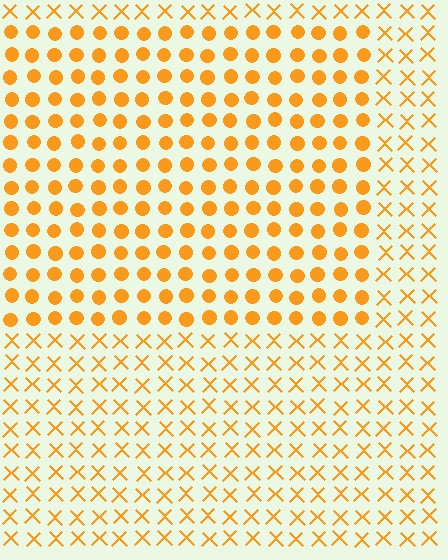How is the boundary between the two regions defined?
The boundary is defined by a change in element shape: circles inside vs. X marks outside. All elements share the same color and spacing.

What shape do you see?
I see a rectangle.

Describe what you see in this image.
The image is filled with small orange elements arranged in a uniform grid. A rectangle-shaped region contains circles, while the surrounding area contains X marks. The boundary is defined purely by the change in element shape.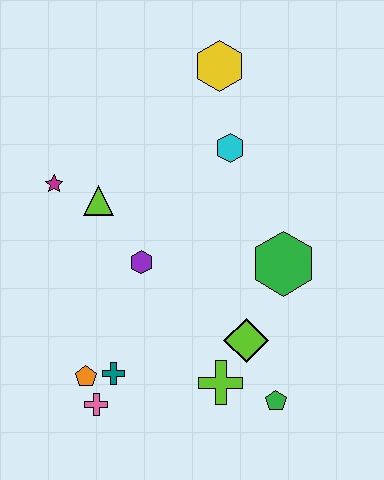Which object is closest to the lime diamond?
The lime cross is closest to the lime diamond.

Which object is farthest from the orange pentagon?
The yellow hexagon is farthest from the orange pentagon.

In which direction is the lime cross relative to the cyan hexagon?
The lime cross is below the cyan hexagon.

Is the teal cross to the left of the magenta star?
No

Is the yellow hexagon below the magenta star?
No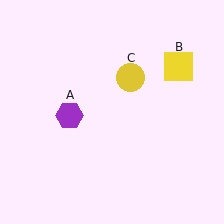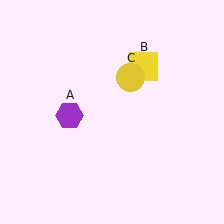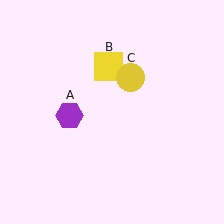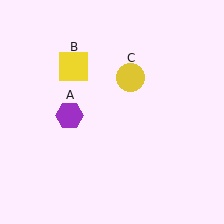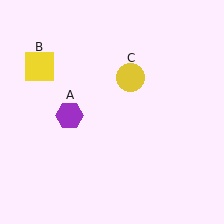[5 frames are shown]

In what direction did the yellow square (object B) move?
The yellow square (object B) moved left.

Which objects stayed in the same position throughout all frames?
Purple hexagon (object A) and yellow circle (object C) remained stationary.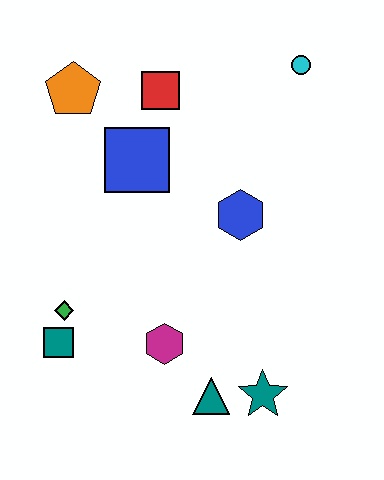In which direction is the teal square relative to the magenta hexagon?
The teal square is to the left of the magenta hexagon.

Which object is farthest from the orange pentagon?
The teal star is farthest from the orange pentagon.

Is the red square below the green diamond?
No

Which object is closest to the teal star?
The teal triangle is closest to the teal star.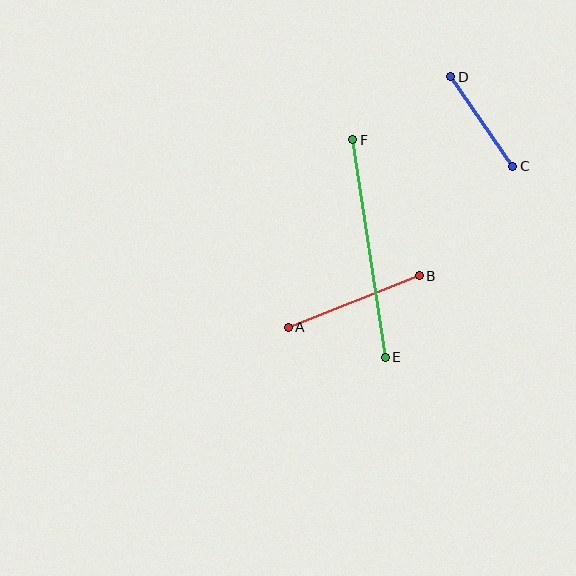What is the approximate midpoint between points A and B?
The midpoint is at approximately (354, 301) pixels.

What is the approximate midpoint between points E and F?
The midpoint is at approximately (369, 249) pixels.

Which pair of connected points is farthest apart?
Points E and F are farthest apart.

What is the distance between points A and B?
The distance is approximately 141 pixels.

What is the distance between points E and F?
The distance is approximately 220 pixels.